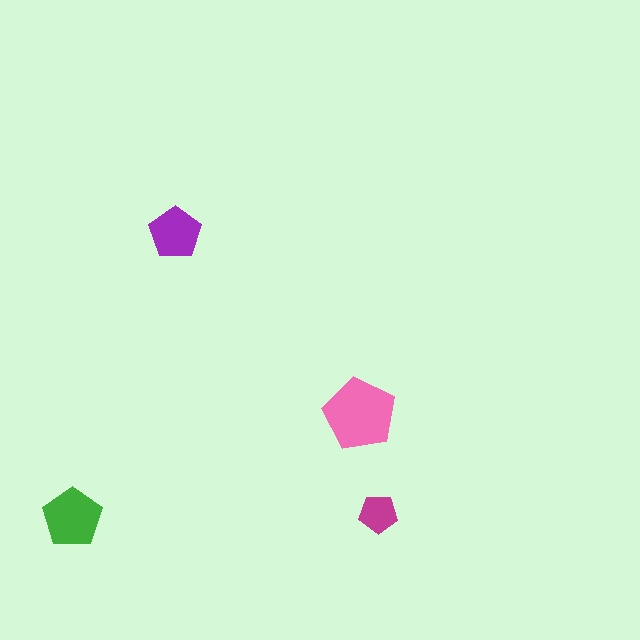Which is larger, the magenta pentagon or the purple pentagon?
The purple one.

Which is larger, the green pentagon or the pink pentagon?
The pink one.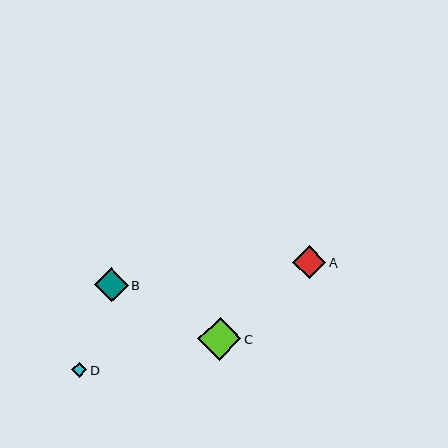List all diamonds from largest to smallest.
From largest to smallest: C, B, A, D.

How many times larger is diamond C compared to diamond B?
Diamond C is approximately 1.3 times the size of diamond B.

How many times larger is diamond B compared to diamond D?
Diamond B is approximately 2.2 times the size of diamond D.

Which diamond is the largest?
Diamond C is the largest with a size of approximately 43 pixels.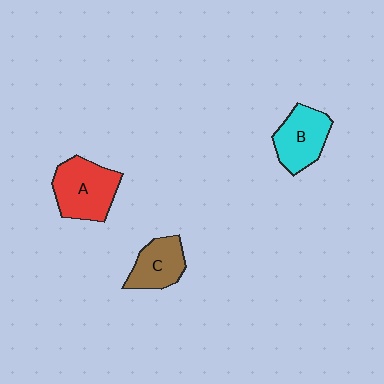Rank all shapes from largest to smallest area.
From largest to smallest: A (red), B (cyan), C (brown).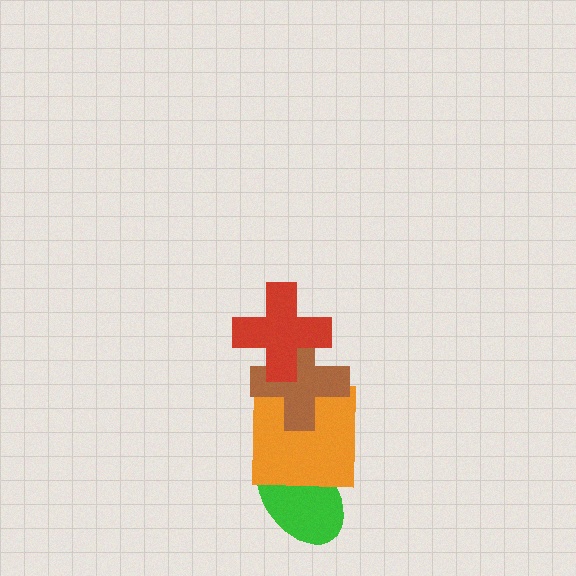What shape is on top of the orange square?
The brown cross is on top of the orange square.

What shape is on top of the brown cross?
The red cross is on top of the brown cross.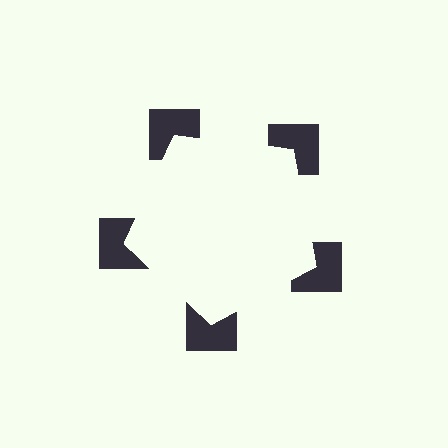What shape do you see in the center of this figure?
An illusory pentagon — its edges are inferred from the aligned wedge cuts in the notched squares, not physically drawn.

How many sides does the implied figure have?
5 sides.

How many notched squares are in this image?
There are 5 — one at each vertex of the illusory pentagon.